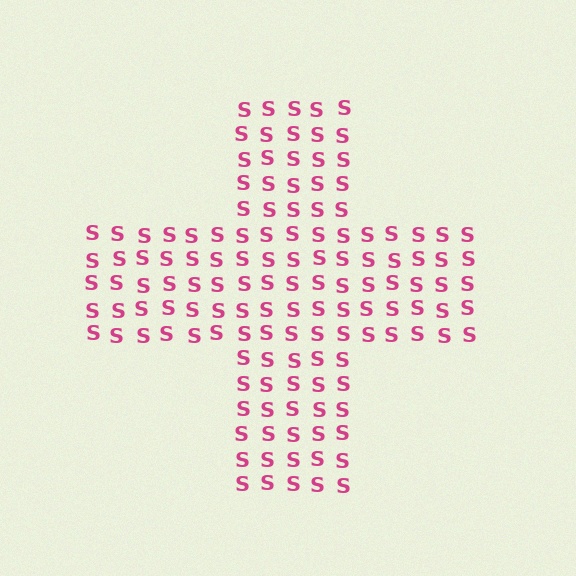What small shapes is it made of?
It is made of small letter S's.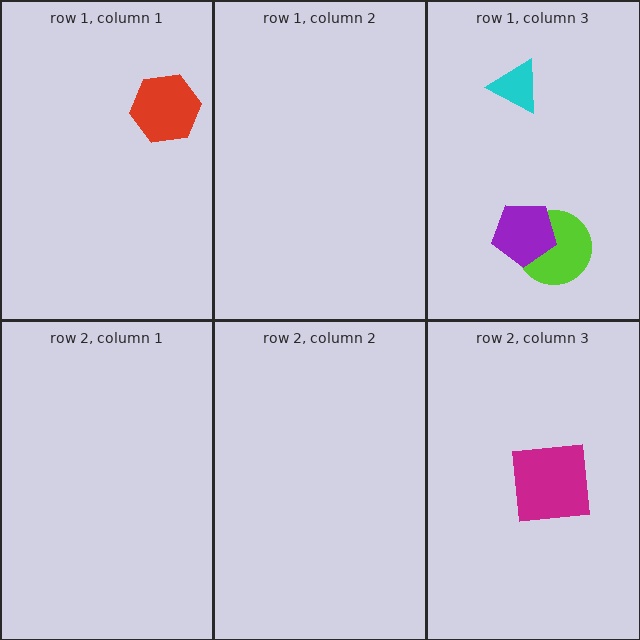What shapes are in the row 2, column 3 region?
The magenta square.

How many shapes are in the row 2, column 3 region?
1.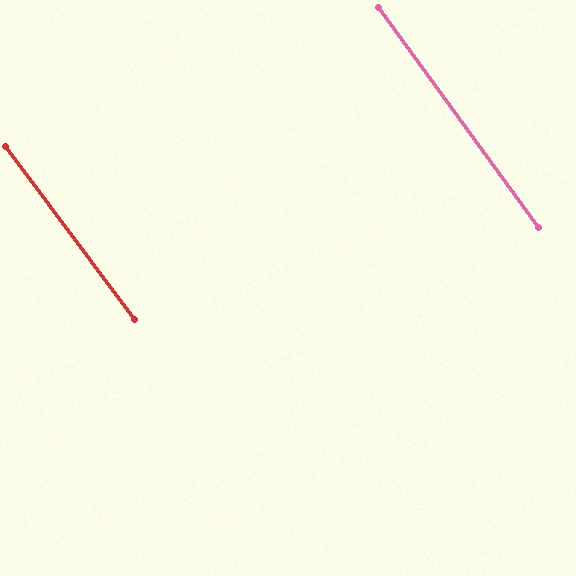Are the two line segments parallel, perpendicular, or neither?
Parallel — their directions differ by only 0.6°.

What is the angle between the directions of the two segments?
Approximately 1 degree.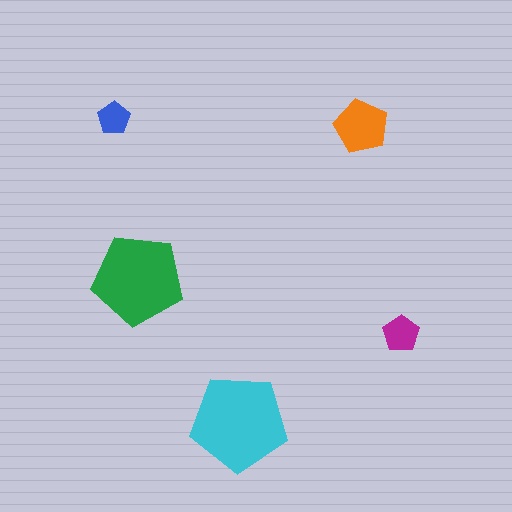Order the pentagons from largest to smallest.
the cyan one, the green one, the orange one, the magenta one, the blue one.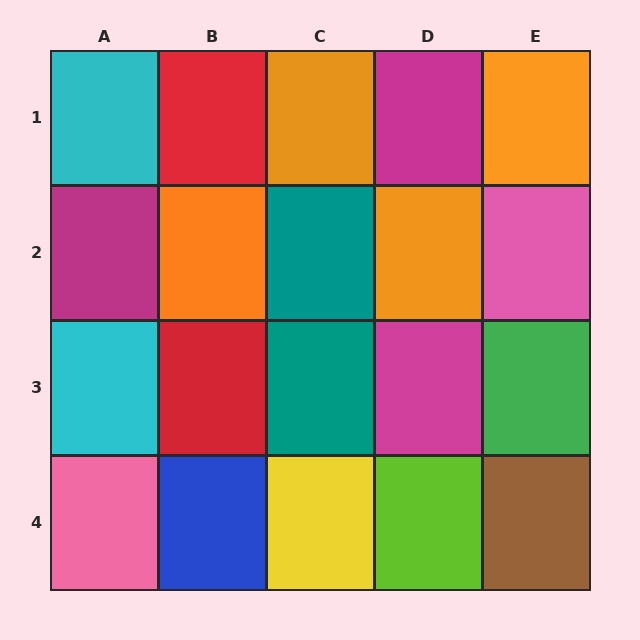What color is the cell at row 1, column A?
Cyan.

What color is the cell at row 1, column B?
Red.